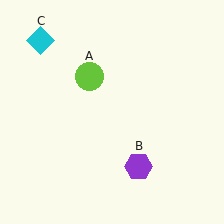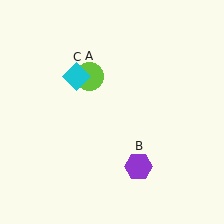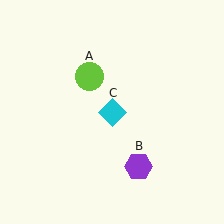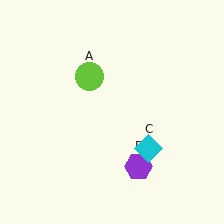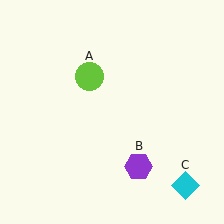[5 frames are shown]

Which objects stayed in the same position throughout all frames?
Lime circle (object A) and purple hexagon (object B) remained stationary.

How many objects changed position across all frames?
1 object changed position: cyan diamond (object C).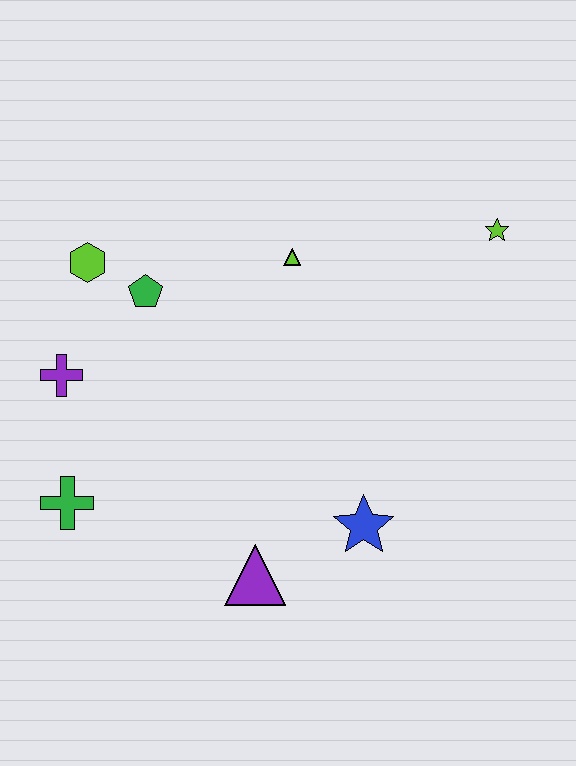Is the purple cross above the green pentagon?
No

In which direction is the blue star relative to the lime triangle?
The blue star is below the lime triangle.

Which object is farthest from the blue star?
The lime hexagon is farthest from the blue star.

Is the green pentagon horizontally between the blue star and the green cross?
Yes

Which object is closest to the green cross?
The purple cross is closest to the green cross.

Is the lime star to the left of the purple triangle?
No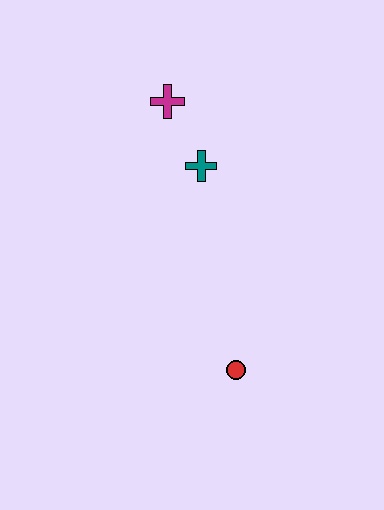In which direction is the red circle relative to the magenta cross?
The red circle is below the magenta cross.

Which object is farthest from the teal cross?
The red circle is farthest from the teal cross.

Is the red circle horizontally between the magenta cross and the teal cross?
No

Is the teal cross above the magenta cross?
No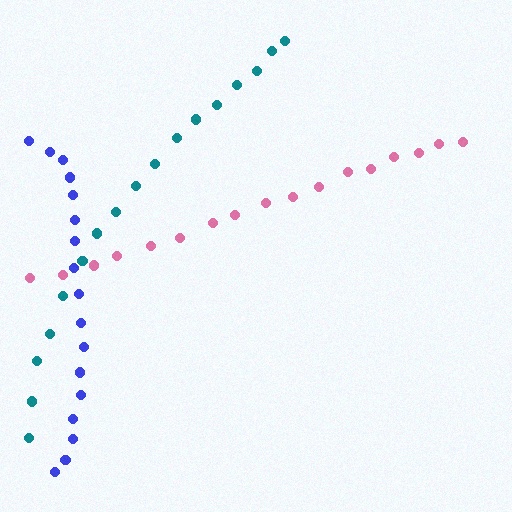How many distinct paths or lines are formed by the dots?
There are 3 distinct paths.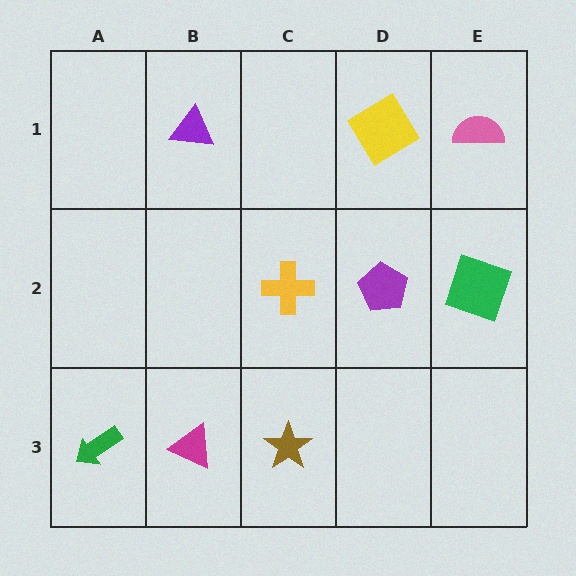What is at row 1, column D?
A yellow diamond.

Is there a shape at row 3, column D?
No, that cell is empty.